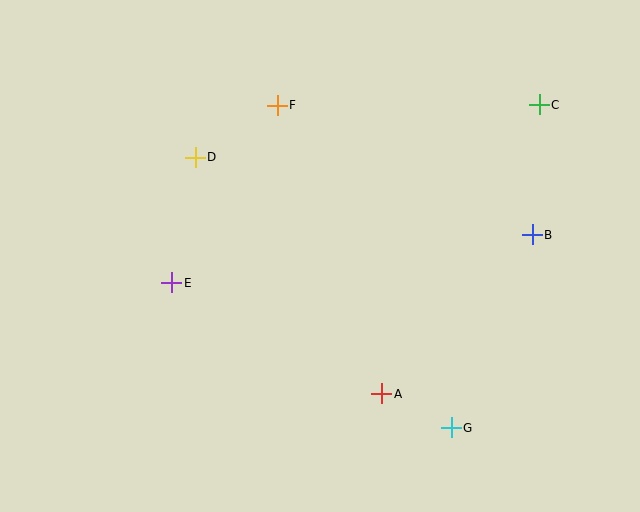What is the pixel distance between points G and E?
The distance between G and E is 315 pixels.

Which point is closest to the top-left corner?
Point D is closest to the top-left corner.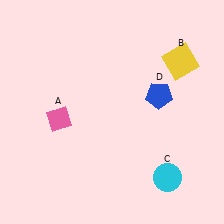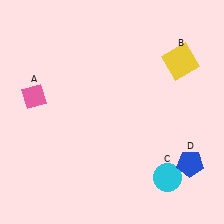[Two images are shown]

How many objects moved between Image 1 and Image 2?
2 objects moved between the two images.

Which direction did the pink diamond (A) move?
The pink diamond (A) moved left.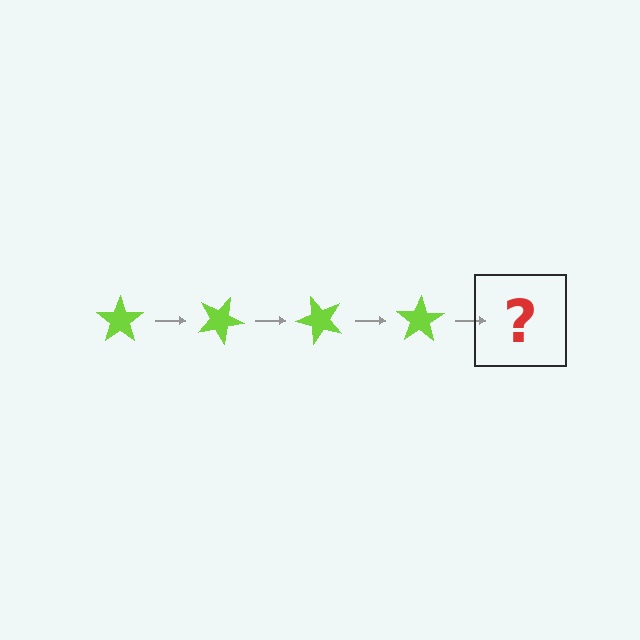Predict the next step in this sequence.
The next step is a lime star rotated 100 degrees.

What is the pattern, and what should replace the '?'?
The pattern is that the star rotates 25 degrees each step. The '?' should be a lime star rotated 100 degrees.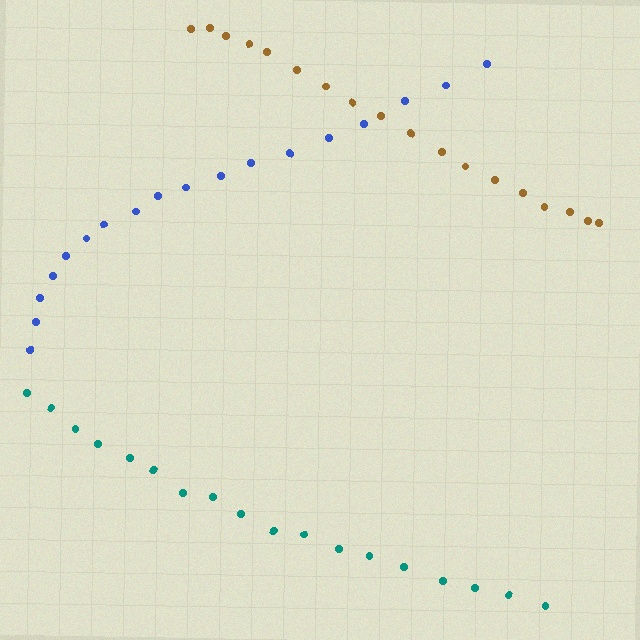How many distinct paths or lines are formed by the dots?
There are 3 distinct paths.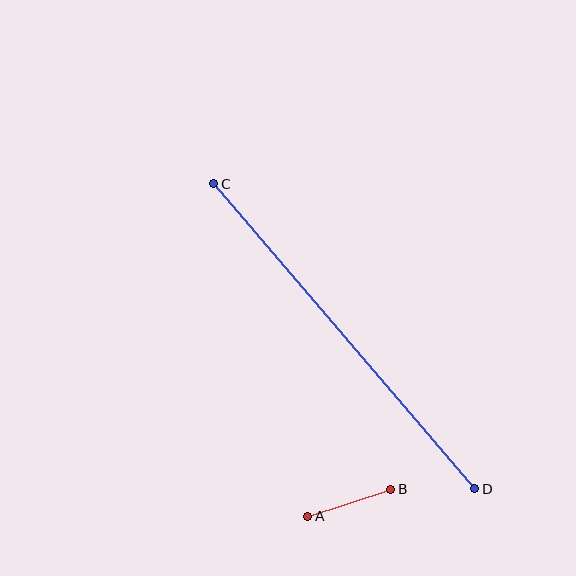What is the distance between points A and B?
The distance is approximately 87 pixels.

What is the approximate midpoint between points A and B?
The midpoint is at approximately (349, 503) pixels.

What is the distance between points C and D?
The distance is approximately 401 pixels.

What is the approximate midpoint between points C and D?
The midpoint is at approximately (344, 336) pixels.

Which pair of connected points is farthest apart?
Points C and D are farthest apart.